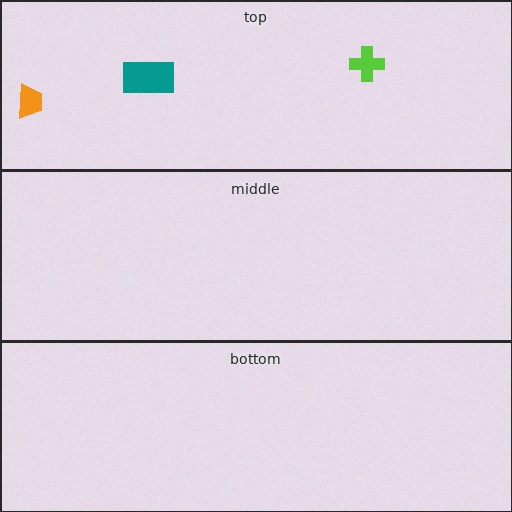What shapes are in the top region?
The orange trapezoid, the teal rectangle, the lime cross.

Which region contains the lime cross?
The top region.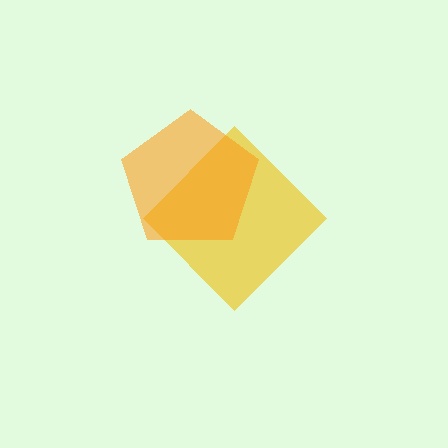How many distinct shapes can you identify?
There are 2 distinct shapes: a yellow diamond, an orange pentagon.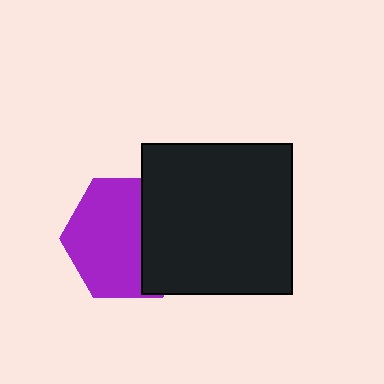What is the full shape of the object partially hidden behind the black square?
The partially hidden object is a purple hexagon.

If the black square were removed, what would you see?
You would see the complete purple hexagon.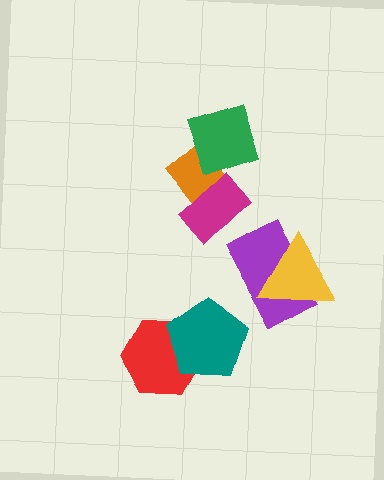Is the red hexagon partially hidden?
Yes, it is partially covered by another shape.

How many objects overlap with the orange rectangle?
2 objects overlap with the orange rectangle.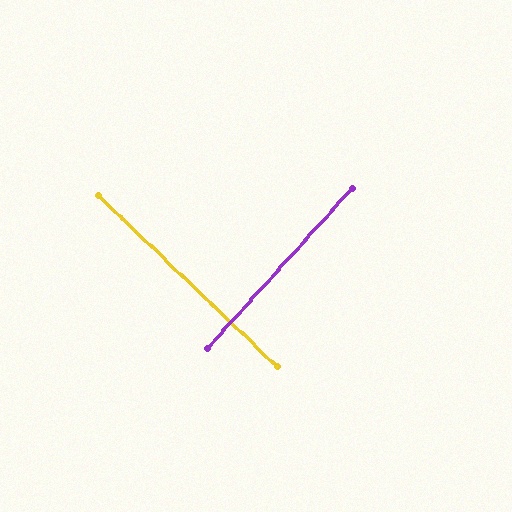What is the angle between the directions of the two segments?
Approximately 88 degrees.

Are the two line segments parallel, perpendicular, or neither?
Perpendicular — they meet at approximately 88°.